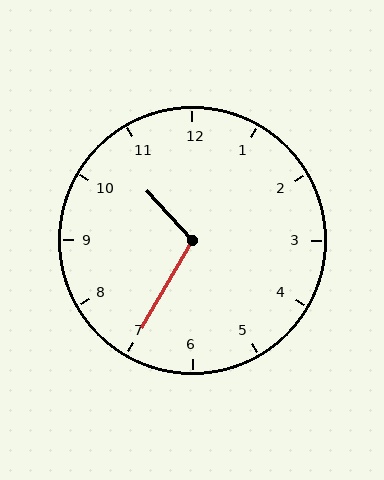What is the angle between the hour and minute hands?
Approximately 108 degrees.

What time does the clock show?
10:35.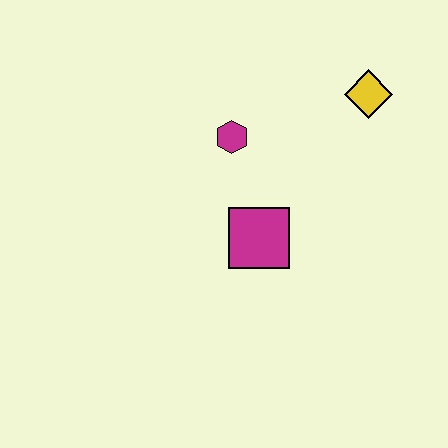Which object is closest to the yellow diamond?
The magenta hexagon is closest to the yellow diamond.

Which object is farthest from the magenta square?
The yellow diamond is farthest from the magenta square.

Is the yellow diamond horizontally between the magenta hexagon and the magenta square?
No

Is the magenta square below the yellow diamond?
Yes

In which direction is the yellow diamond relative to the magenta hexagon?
The yellow diamond is to the right of the magenta hexagon.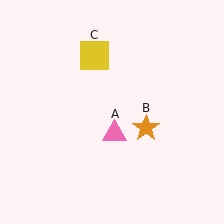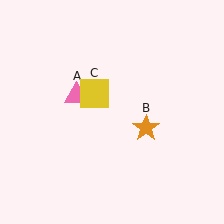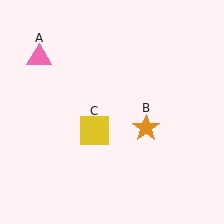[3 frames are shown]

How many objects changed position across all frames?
2 objects changed position: pink triangle (object A), yellow square (object C).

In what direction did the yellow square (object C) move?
The yellow square (object C) moved down.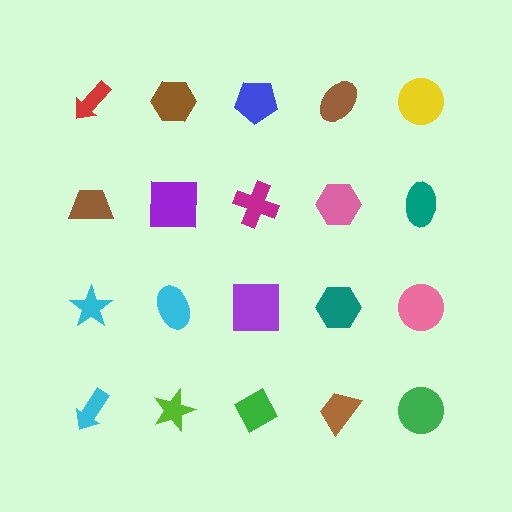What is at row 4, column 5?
A green circle.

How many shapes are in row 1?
5 shapes.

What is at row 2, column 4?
A pink hexagon.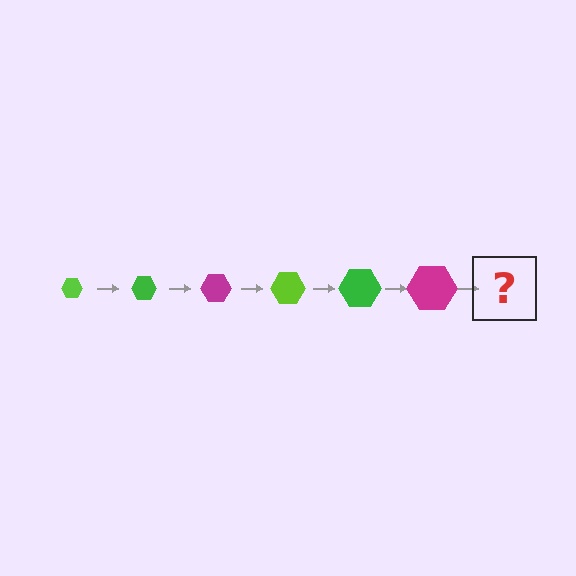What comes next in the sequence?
The next element should be a lime hexagon, larger than the previous one.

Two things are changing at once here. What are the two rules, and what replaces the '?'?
The two rules are that the hexagon grows larger each step and the color cycles through lime, green, and magenta. The '?' should be a lime hexagon, larger than the previous one.